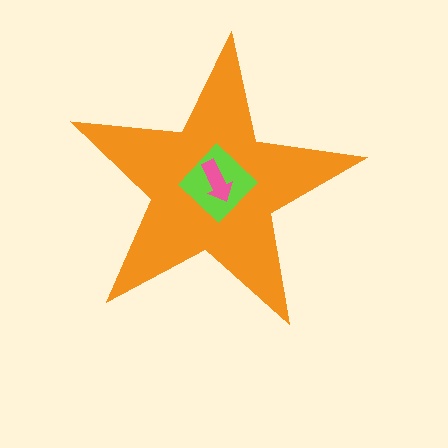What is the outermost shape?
The orange star.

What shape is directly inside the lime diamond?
The pink arrow.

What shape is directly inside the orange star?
The lime diamond.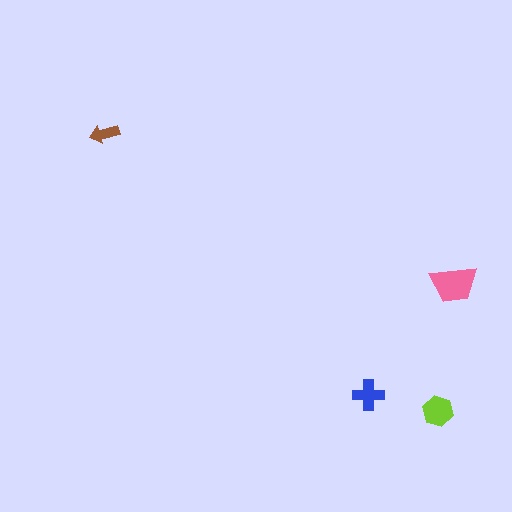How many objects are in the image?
There are 4 objects in the image.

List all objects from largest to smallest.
The pink trapezoid, the lime hexagon, the blue cross, the brown arrow.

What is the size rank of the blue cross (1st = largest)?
3rd.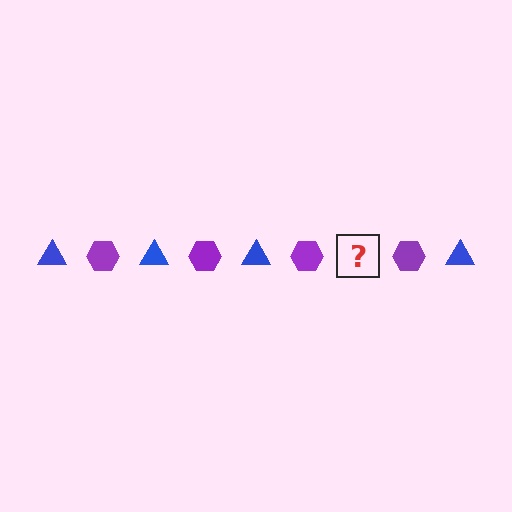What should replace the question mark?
The question mark should be replaced with a blue triangle.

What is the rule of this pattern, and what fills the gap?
The rule is that the pattern alternates between blue triangle and purple hexagon. The gap should be filled with a blue triangle.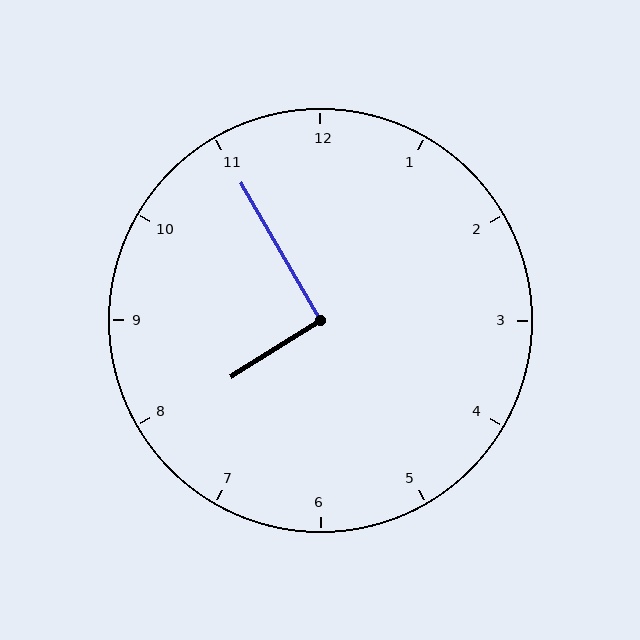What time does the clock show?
7:55.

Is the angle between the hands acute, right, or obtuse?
It is right.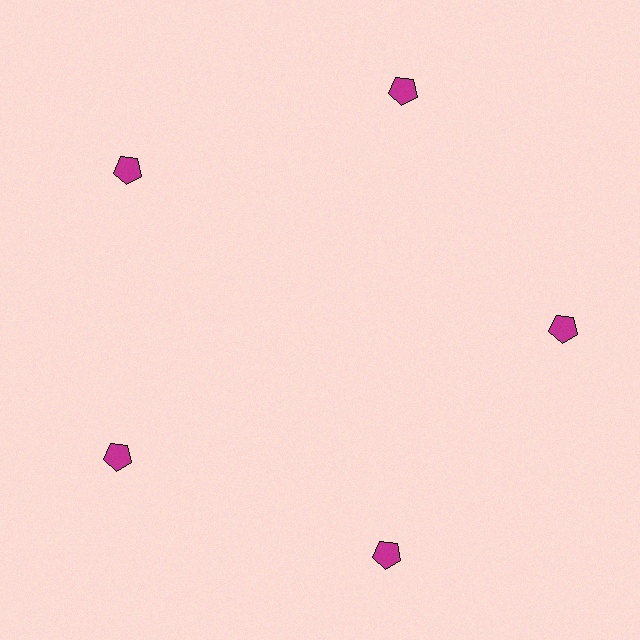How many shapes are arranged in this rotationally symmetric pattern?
There are 5 shapes, arranged in 5 groups of 1.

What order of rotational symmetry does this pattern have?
This pattern has 5-fold rotational symmetry.